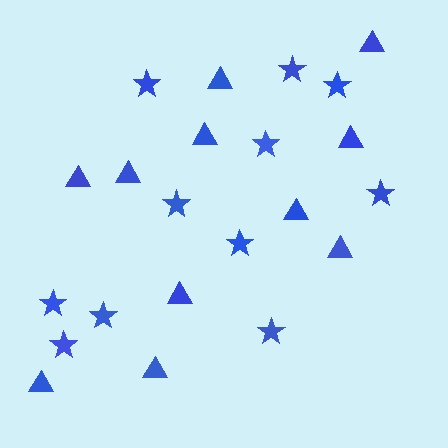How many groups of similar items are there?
There are 2 groups: one group of stars (11) and one group of triangles (11).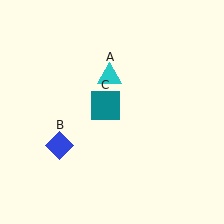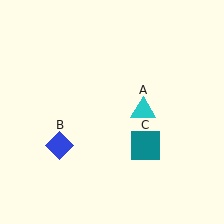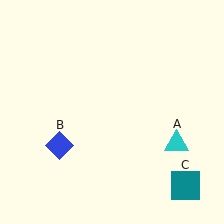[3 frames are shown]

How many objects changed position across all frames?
2 objects changed position: cyan triangle (object A), teal square (object C).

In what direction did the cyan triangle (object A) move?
The cyan triangle (object A) moved down and to the right.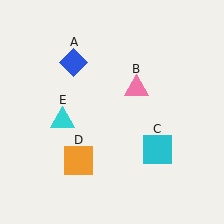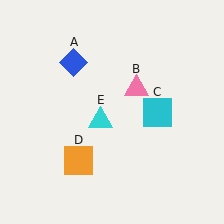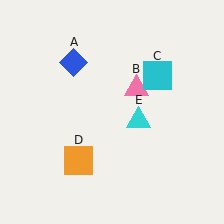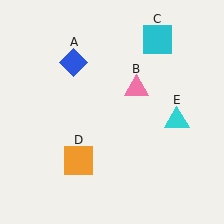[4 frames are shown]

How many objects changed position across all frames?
2 objects changed position: cyan square (object C), cyan triangle (object E).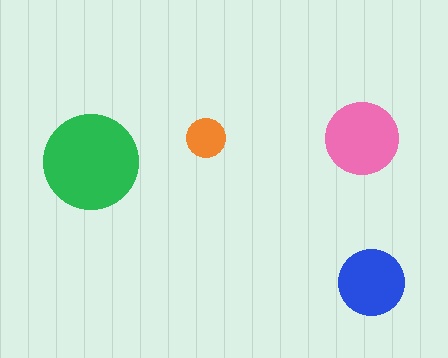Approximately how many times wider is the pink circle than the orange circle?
About 2 times wider.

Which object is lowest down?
The blue circle is bottommost.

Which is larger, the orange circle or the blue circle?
The blue one.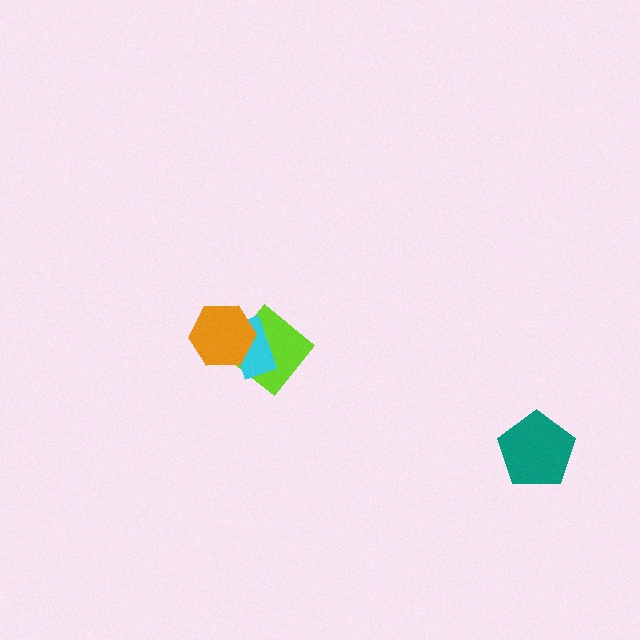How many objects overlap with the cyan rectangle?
2 objects overlap with the cyan rectangle.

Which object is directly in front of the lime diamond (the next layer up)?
The cyan rectangle is directly in front of the lime diamond.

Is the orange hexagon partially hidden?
No, no other shape covers it.